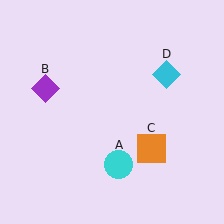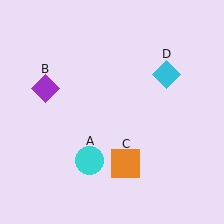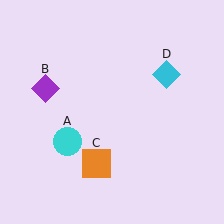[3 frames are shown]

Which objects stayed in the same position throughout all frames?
Purple diamond (object B) and cyan diamond (object D) remained stationary.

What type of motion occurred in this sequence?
The cyan circle (object A), orange square (object C) rotated clockwise around the center of the scene.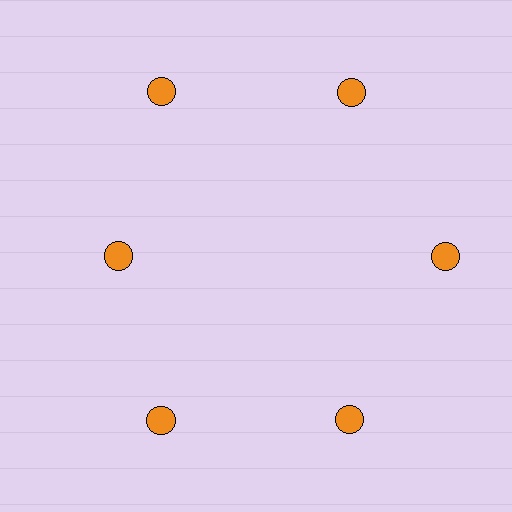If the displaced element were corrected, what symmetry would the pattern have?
It would have 6-fold rotational symmetry — the pattern would map onto itself every 60 degrees.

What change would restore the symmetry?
The symmetry would be restored by moving it outward, back onto the ring so that all 6 circles sit at equal angles and equal distance from the center.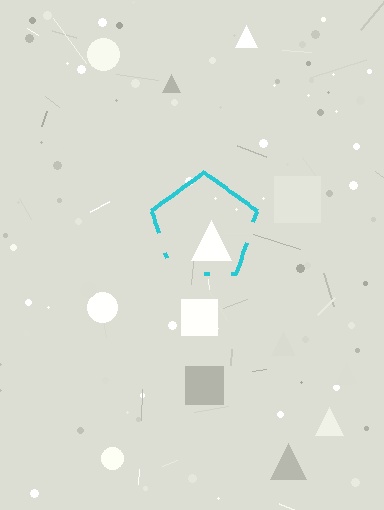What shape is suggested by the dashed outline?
The dashed outline suggests a pentagon.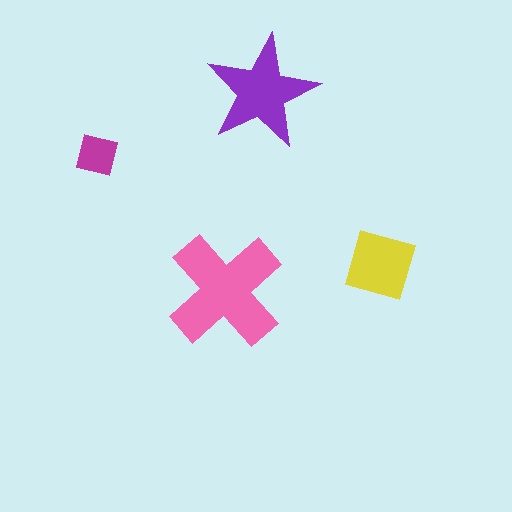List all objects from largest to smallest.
The pink cross, the purple star, the yellow square, the magenta square.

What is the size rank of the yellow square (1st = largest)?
3rd.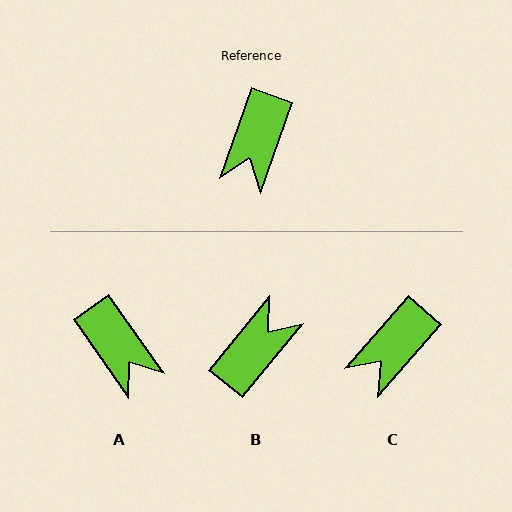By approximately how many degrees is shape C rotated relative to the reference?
Approximately 22 degrees clockwise.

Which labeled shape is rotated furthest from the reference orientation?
B, about 160 degrees away.